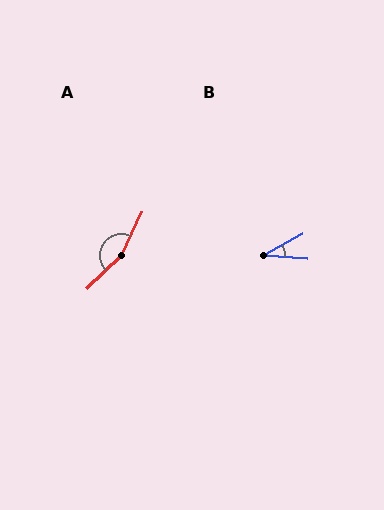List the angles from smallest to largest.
B (33°), A (160°).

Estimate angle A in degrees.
Approximately 160 degrees.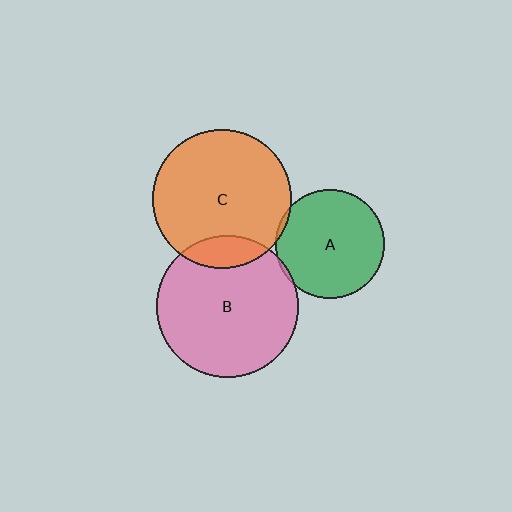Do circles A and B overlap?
Yes.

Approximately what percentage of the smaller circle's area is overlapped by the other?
Approximately 5%.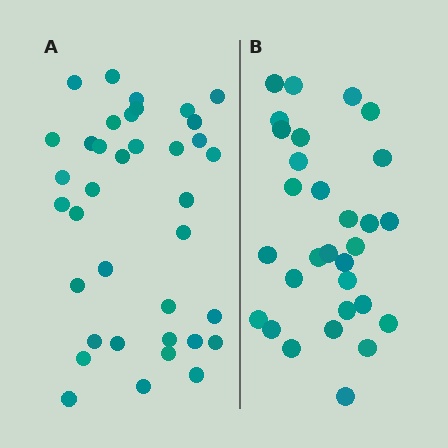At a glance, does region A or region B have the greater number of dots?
Region A (the left region) has more dots.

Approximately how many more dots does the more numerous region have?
Region A has roughly 8 or so more dots than region B.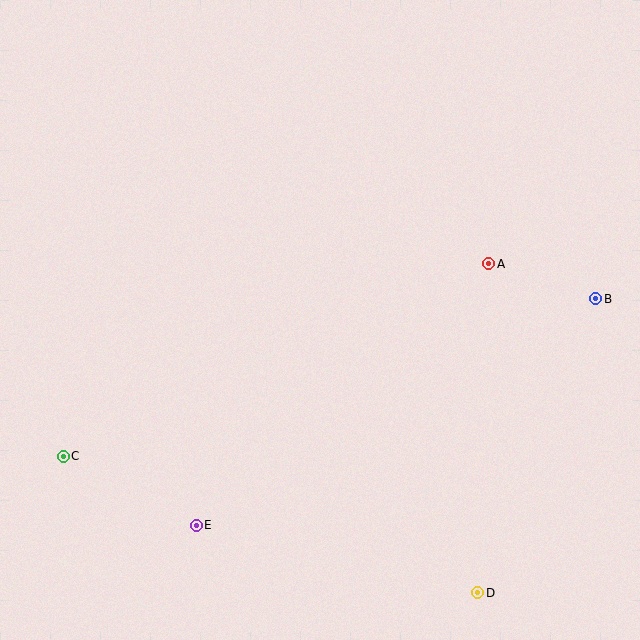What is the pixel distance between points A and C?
The distance between A and C is 467 pixels.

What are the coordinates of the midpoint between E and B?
The midpoint between E and B is at (396, 412).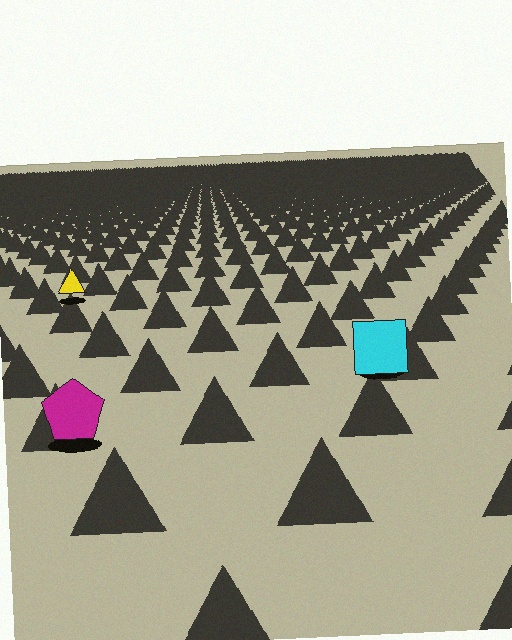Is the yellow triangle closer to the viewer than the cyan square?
No. The cyan square is closer — you can tell from the texture gradient: the ground texture is coarser near it.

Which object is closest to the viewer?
The magenta pentagon is closest. The texture marks near it are larger and more spread out.